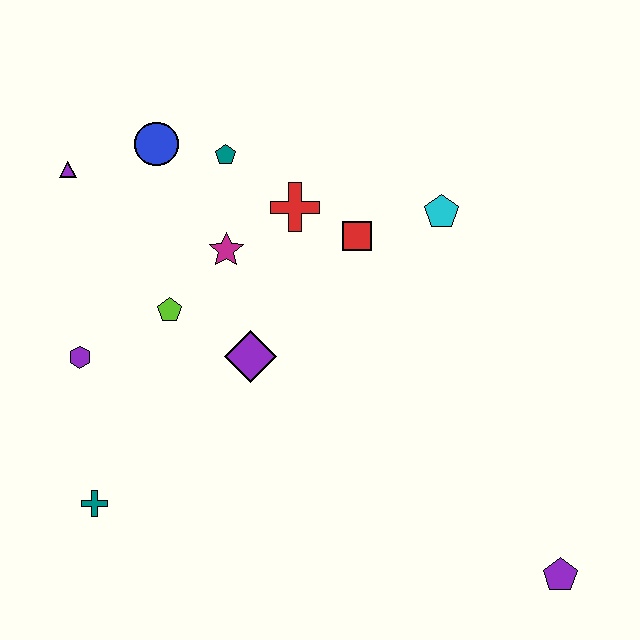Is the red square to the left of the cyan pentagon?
Yes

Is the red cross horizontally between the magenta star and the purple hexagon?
No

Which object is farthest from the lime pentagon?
The purple pentagon is farthest from the lime pentagon.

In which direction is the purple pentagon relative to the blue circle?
The purple pentagon is below the blue circle.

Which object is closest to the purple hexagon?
The lime pentagon is closest to the purple hexagon.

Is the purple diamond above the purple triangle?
No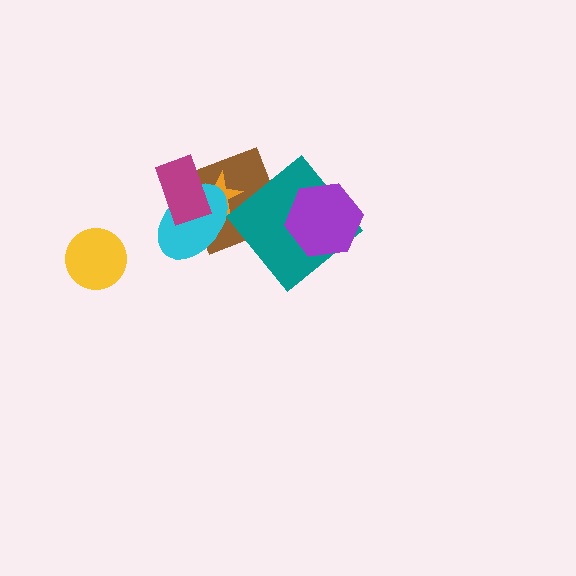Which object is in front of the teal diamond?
The purple hexagon is in front of the teal diamond.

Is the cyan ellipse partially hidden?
Yes, it is partially covered by another shape.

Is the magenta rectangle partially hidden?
No, no other shape covers it.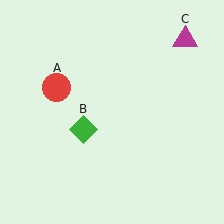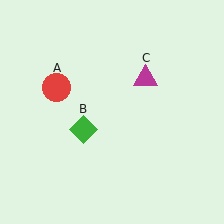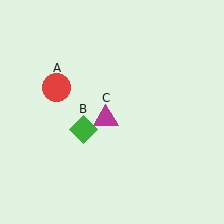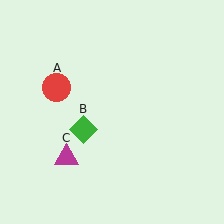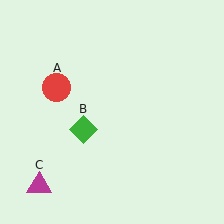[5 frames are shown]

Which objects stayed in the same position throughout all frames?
Red circle (object A) and green diamond (object B) remained stationary.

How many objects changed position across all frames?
1 object changed position: magenta triangle (object C).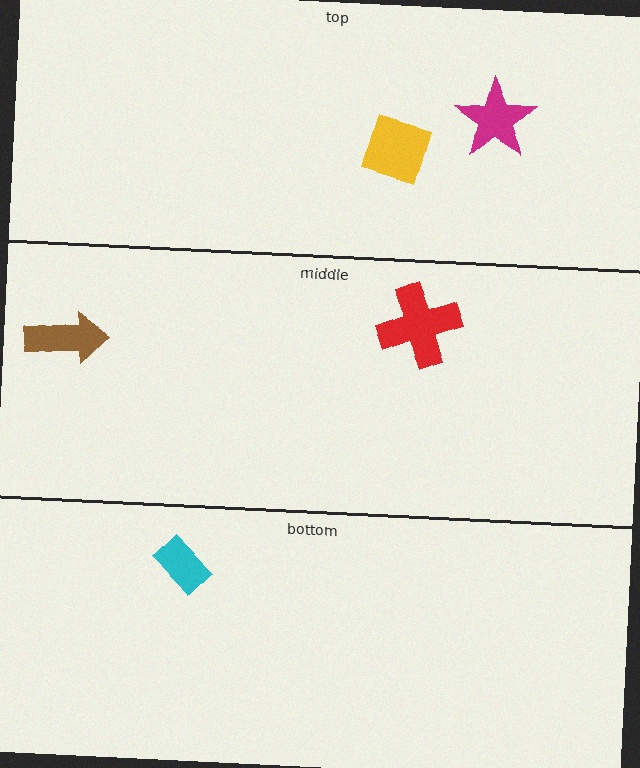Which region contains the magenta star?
The top region.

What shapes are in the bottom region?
The cyan rectangle.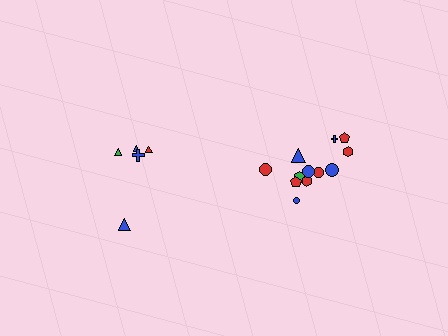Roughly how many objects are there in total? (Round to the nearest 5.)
Roughly 15 objects in total.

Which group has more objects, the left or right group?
The right group.